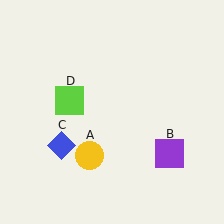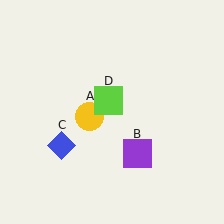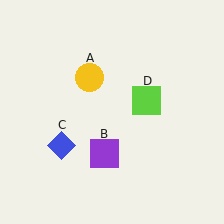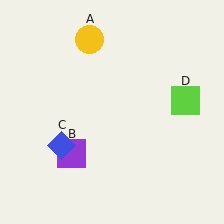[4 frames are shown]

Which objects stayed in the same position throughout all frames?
Blue diamond (object C) remained stationary.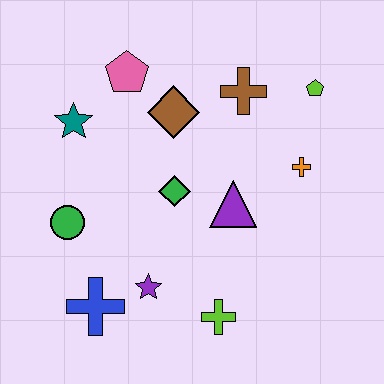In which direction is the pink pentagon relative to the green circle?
The pink pentagon is above the green circle.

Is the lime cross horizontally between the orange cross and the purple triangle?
No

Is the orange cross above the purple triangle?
Yes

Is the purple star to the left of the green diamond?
Yes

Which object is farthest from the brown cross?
The blue cross is farthest from the brown cross.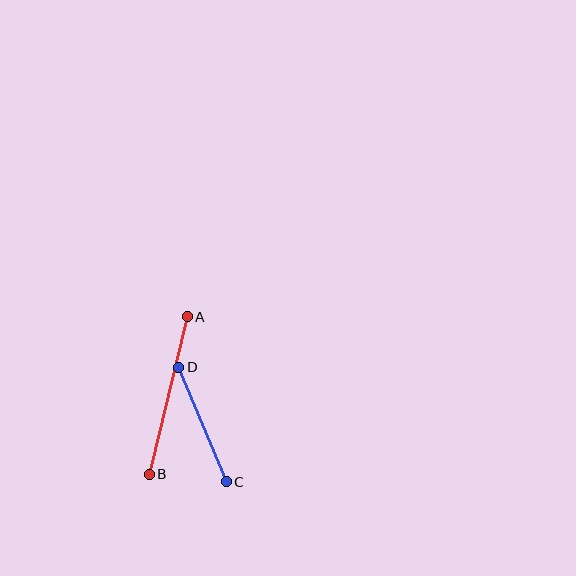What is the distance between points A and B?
The distance is approximately 162 pixels.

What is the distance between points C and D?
The distance is approximately 124 pixels.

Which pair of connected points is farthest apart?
Points A and B are farthest apart.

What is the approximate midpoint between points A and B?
The midpoint is at approximately (168, 395) pixels.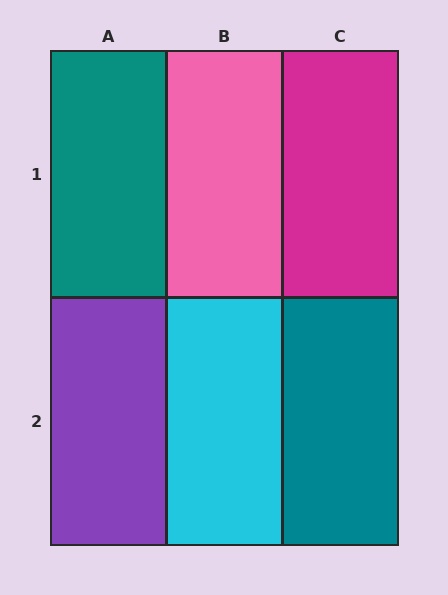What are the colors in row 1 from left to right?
Teal, pink, magenta.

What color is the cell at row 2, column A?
Purple.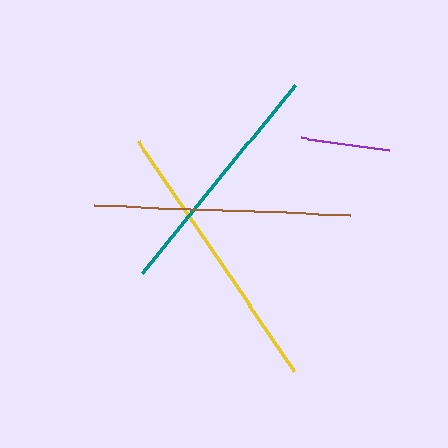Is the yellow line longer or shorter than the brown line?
The yellow line is longer than the brown line.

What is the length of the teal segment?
The teal segment is approximately 242 pixels long.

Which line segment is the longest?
The yellow line is the longest at approximately 278 pixels.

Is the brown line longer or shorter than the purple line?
The brown line is longer than the purple line.